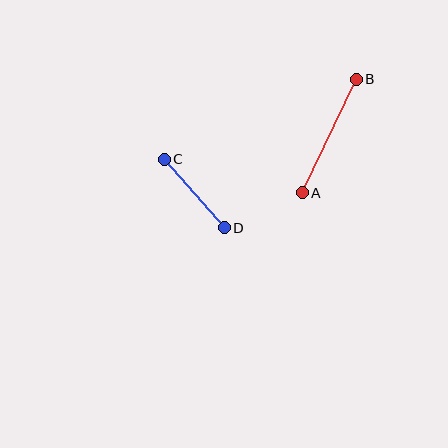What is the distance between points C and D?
The distance is approximately 91 pixels.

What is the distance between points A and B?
The distance is approximately 126 pixels.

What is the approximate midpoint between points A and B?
The midpoint is at approximately (329, 136) pixels.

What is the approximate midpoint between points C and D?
The midpoint is at approximately (194, 193) pixels.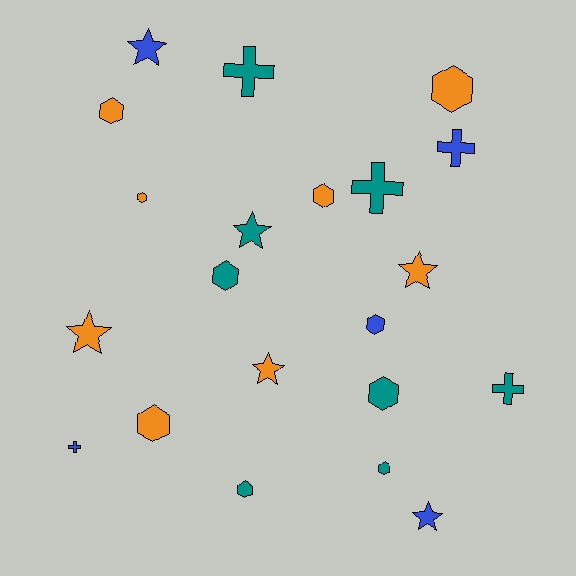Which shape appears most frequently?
Hexagon, with 10 objects.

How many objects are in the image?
There are 21 objects.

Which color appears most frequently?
Orange, with 8 objects.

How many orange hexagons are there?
There are 5 orange hexagons.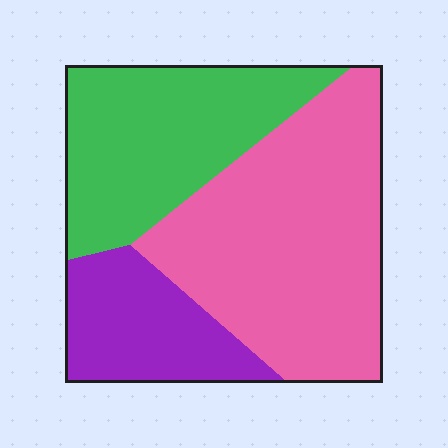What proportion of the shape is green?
Green covers 32% of the shape.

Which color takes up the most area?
Pink, at roughly 50%.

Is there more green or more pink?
Pink.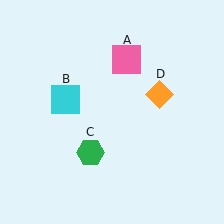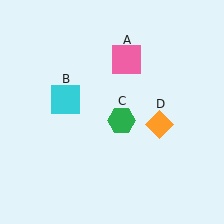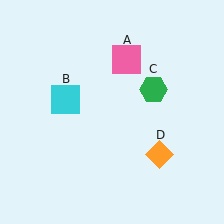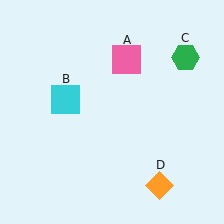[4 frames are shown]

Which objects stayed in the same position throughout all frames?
Pink square (object A) and cyan square (object B) remained stationary.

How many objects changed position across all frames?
2 objects changed position: green hexagon (object C), orange diamond (object D).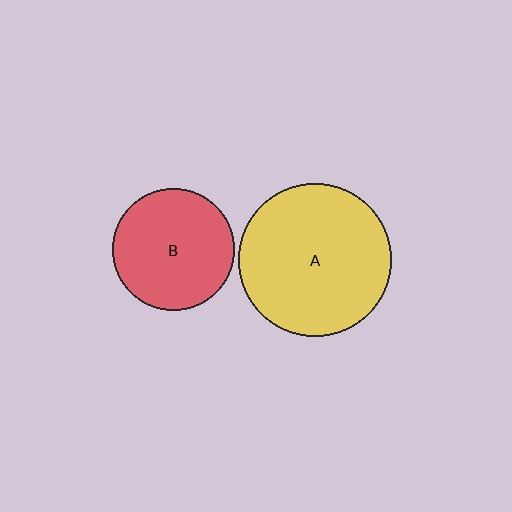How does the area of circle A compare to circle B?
Approximately 1.6 times.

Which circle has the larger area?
Circle A (yellow).